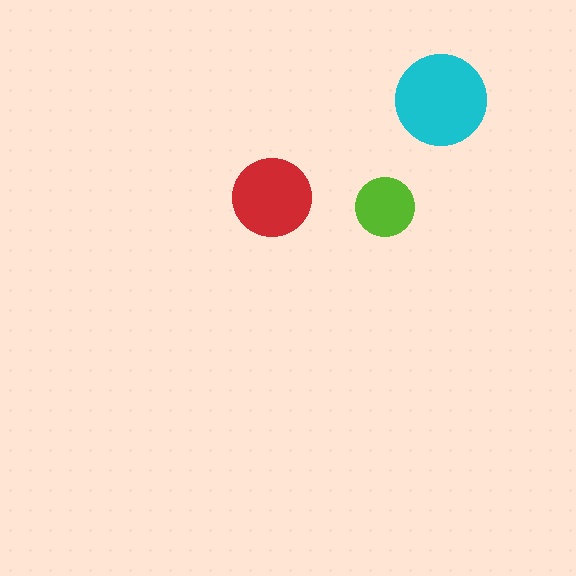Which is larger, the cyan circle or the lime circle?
The cyan one.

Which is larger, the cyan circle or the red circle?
The cyan one.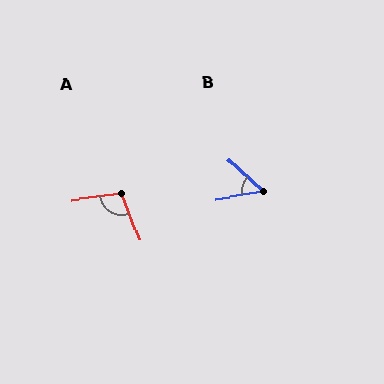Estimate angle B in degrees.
Approximately 51 degrees.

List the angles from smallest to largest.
B (51°), A (103°).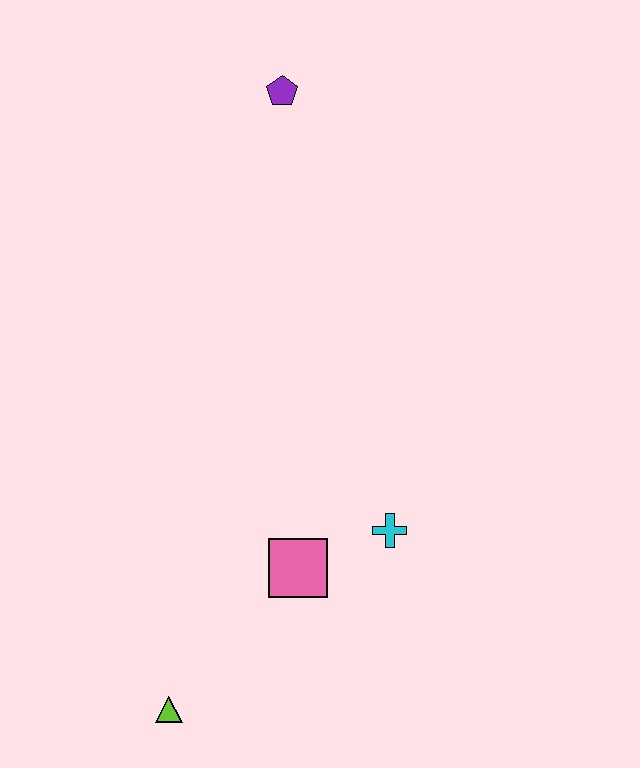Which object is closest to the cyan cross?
The pink square is closest to the cyan cross.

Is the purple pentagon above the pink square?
Yes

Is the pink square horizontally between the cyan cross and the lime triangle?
Yes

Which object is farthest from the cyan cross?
The purple pentagon is farthest from the cyan cross.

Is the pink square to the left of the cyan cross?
Yes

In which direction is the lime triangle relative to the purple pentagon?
The lime triangle is below the purple pentagon.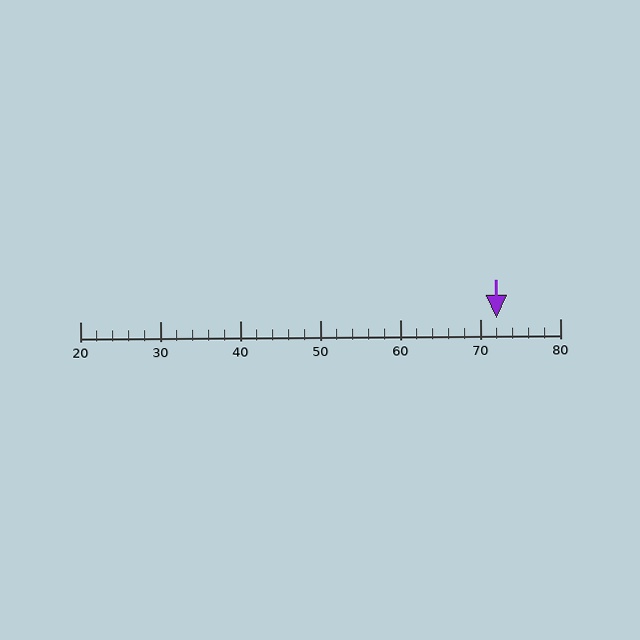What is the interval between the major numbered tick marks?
The major tick marks are spaced 10 units apart.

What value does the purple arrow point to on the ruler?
The purple arrow points to approximately 72.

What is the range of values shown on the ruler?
The ruler shows values from 20 to 80.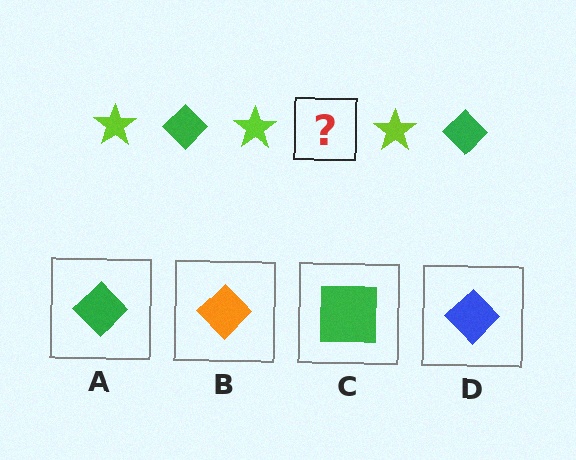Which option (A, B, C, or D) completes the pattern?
A.